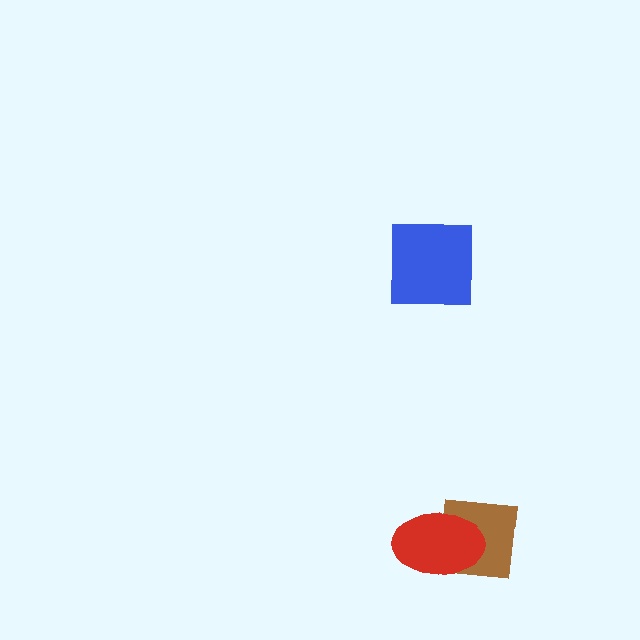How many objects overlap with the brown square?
1 object overlaps with the brown square.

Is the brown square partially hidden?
Yes, it is partially covered by another shape.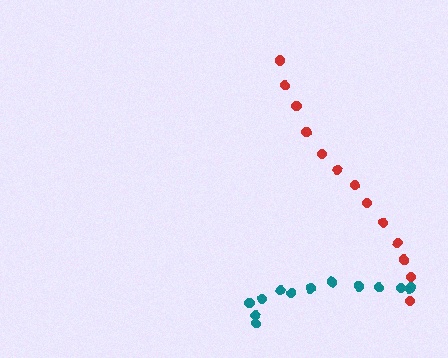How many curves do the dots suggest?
There are 2 distinct paths.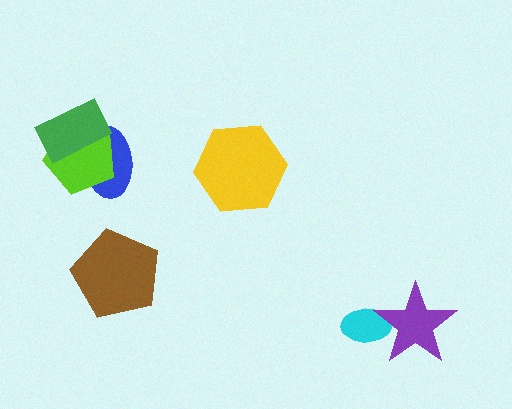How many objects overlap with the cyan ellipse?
1 object overlaps with the cyan ellipse.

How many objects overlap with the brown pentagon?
0 objects overlap with the brown pentagon.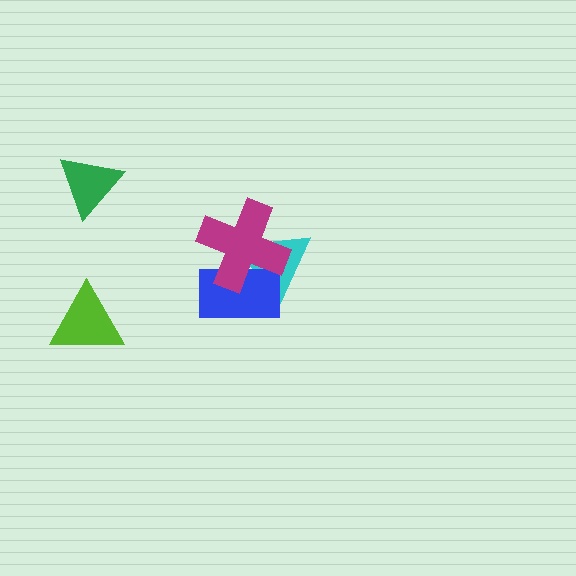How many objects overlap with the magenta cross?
2 objects overlap with the magenta cross.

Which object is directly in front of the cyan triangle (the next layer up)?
The blue rectangle is directly in front of the cyan triangle.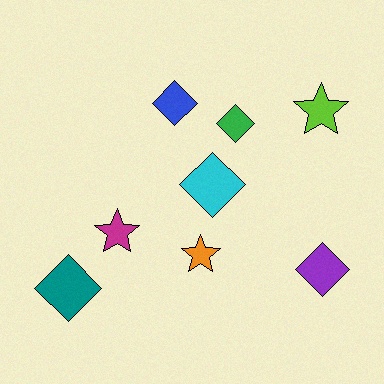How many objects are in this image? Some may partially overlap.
There are 8 objects.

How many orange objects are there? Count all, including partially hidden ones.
There is 1 orange object.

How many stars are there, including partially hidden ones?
There are 3 stars.